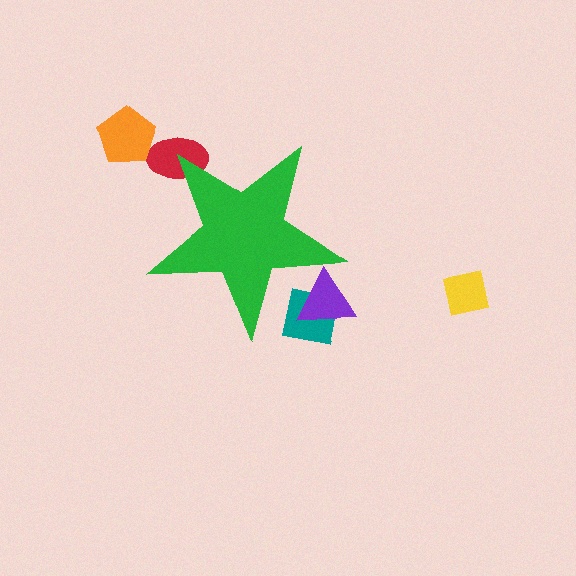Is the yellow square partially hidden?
No, the yellow square is fully visible.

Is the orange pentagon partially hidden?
No, the orange pentagon is fully visible.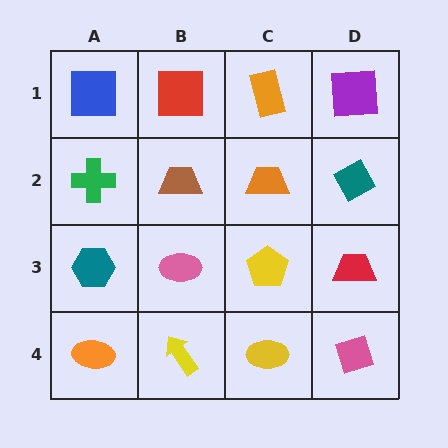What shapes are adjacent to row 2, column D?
A purple square (row 1, column D), a red trapezoid (row 3, column D), an orange trapezoid (row 2, column C).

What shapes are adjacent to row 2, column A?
A blue square (row 1, column A), a teal hexagon (row 3, column A), a brown trapezoid (row 2, column B).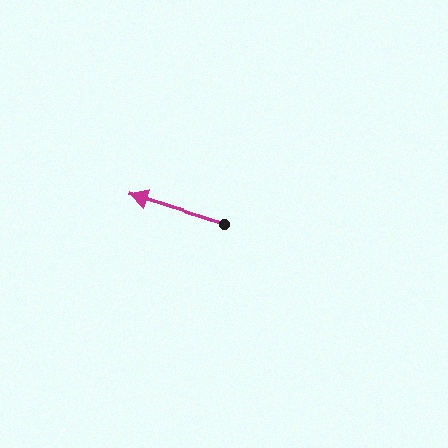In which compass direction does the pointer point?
West.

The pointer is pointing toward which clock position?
Roughly 10 o'clock.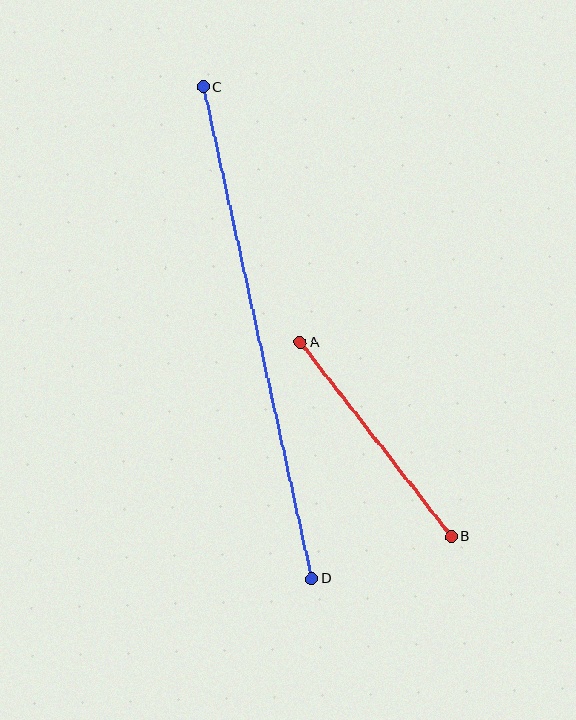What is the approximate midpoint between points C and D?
The midpoint is at approximately (258, 333) pixels.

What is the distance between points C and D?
The distance is approximately 504 pixels.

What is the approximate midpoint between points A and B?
The midpoint is at approximately (376, 440) pixels.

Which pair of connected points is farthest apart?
Points C and D are farthest apart.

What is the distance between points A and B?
The distance is approximately 246 pixels.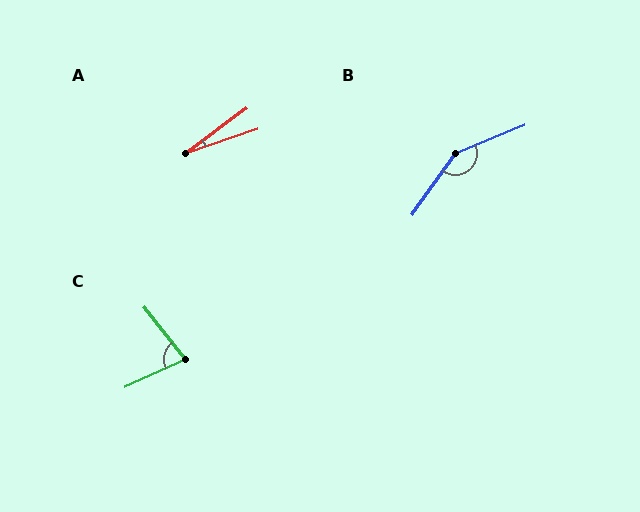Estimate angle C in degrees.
Approximately 76 degrees.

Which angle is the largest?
B, at approximately 148 degrees.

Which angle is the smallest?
A, at approximately 18 degrees.